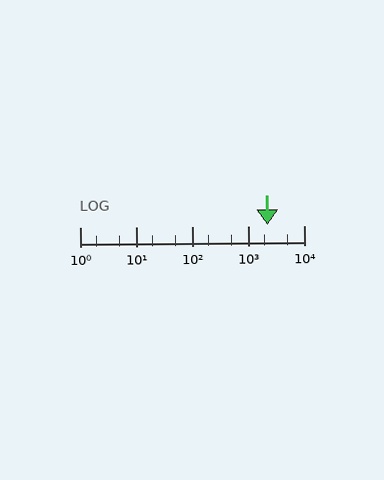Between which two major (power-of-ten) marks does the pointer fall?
The pointer is between 1000 and 10000.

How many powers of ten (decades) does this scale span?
The scale spans 4 decades, from 1 to 10000.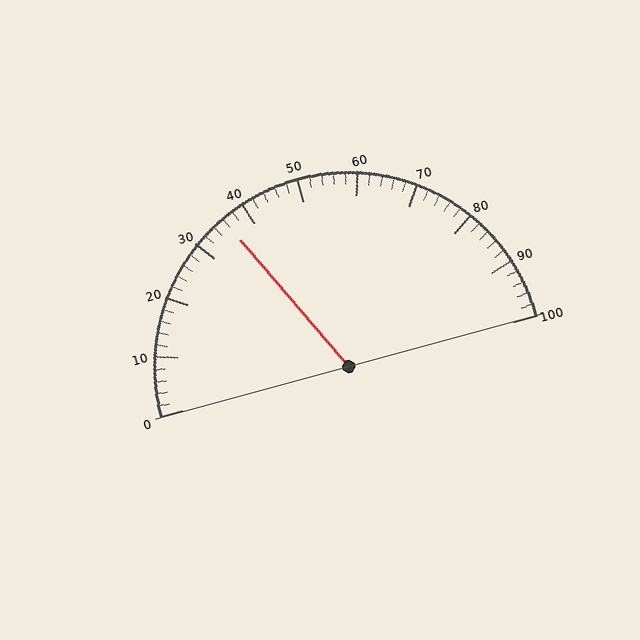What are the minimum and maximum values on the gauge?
The gauge ranges from 0 to 100.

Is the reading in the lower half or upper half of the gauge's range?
The reading is in the lower half of the range (0 to 100).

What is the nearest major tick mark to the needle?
The nearest major tick mark is 40.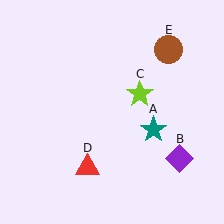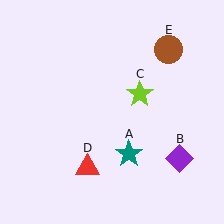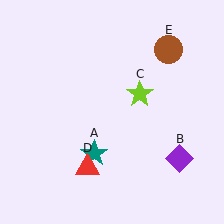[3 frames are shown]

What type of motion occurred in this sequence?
The teal star (object A) rotated clockwise around the center of the scene.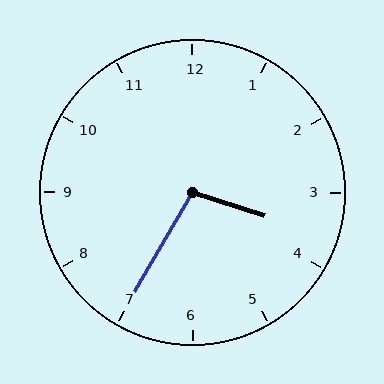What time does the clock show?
3:35.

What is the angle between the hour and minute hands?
Approximately 102 degrees.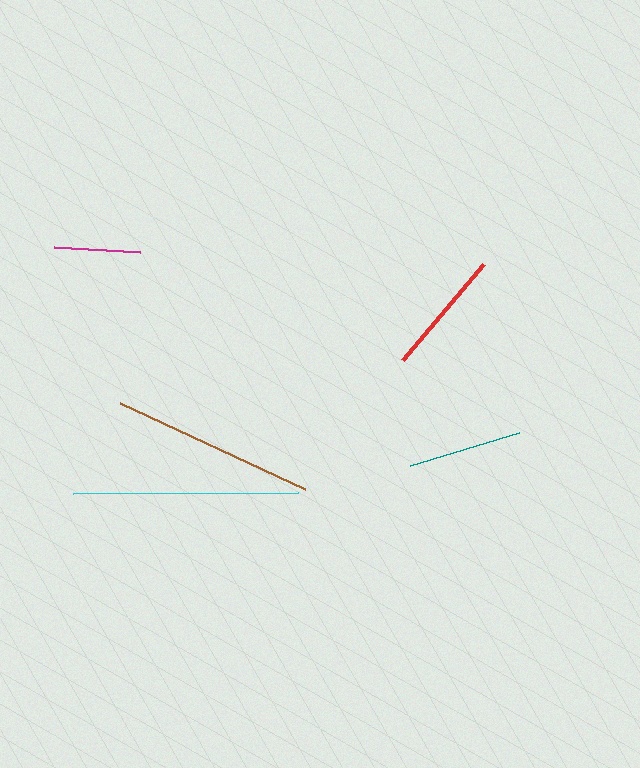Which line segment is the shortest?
The magenta line is the shortest at approximately 86 pixels.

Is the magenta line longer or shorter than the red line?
The red line is longer than the magenta line.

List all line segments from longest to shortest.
From longest to shortest: cyan, brown, red, teal, magenta.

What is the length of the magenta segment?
The magenta segment is approximately 86 pixels long.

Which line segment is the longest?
The cyan line is the longest at approximately 225 pixels.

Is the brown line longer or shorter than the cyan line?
The cyan line is longer than the brown line.